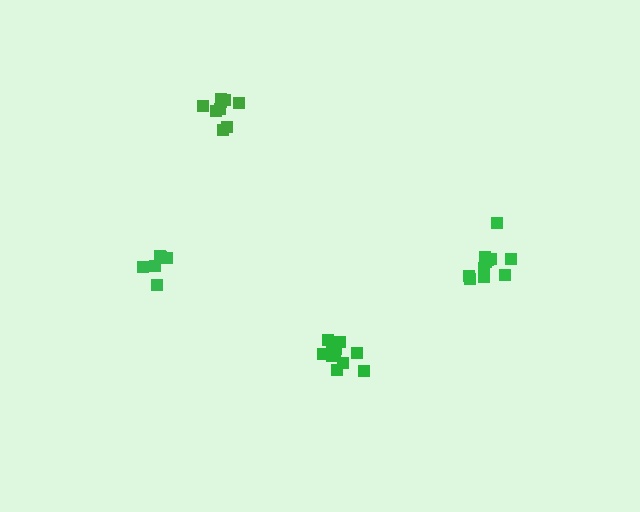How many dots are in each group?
Group 1: 11 dots, Group 2: 11 dots, Group 3: 6 dots, Group 4: 9 dots (37 total).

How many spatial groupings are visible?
There are 4 spatial groupings.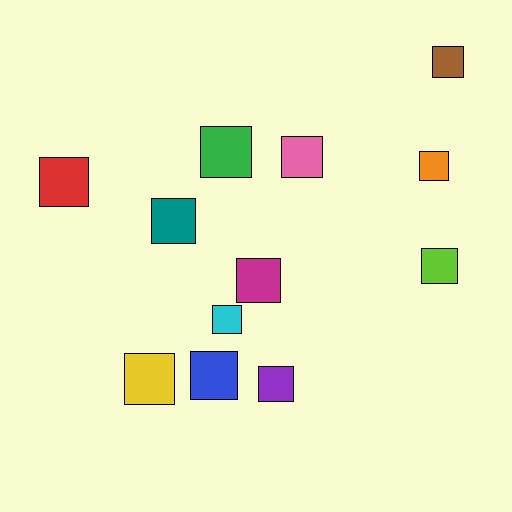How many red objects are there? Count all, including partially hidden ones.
There is 1 red object.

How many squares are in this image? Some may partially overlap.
There are 12 squares.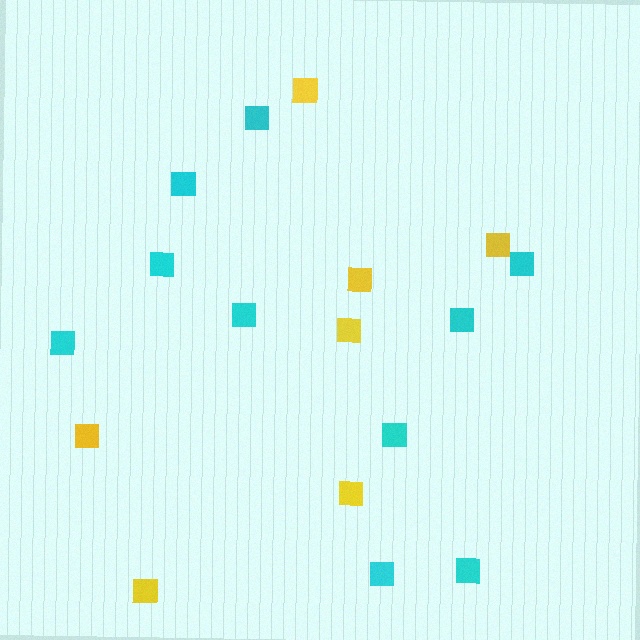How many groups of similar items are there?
There are 2 groups: one group of yellow squares (7) and one group of cyan squares (10).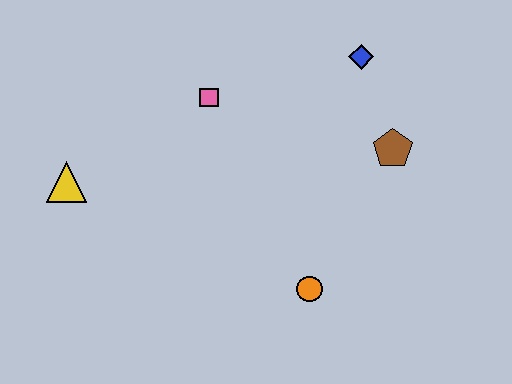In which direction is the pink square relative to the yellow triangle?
The pink square is to the right of the yellow triangle.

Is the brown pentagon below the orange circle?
No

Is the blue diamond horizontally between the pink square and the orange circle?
No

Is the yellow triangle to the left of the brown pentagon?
Yes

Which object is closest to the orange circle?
The brown pentagon is closest to the orange circle.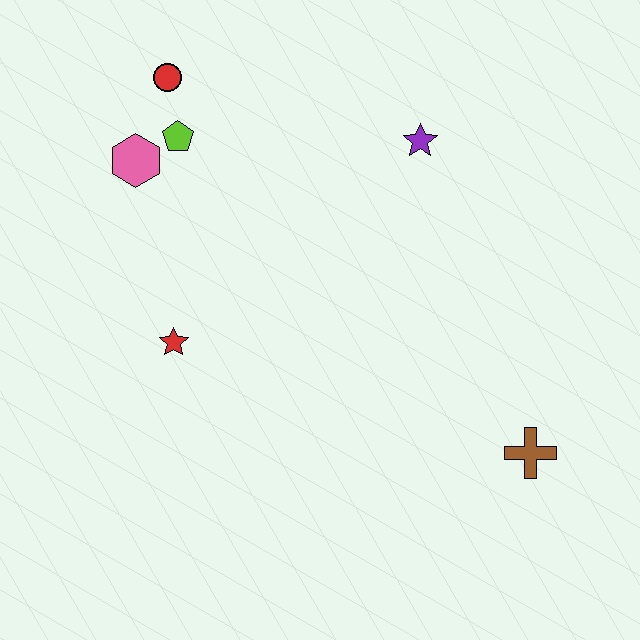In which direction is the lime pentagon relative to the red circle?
The lime pentagon is below the red circle.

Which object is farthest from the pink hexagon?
The brown cross is farthest from the pink hexagon.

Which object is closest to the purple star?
The lime pentagon is closest to the purple star.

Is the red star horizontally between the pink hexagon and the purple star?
Yes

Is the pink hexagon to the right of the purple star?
No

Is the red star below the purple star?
Yes